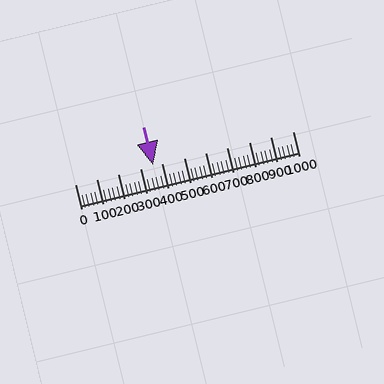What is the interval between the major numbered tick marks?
The major tick marks are spaced 100 units apart.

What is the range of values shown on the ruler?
The ruler shows values from 0 to 1000.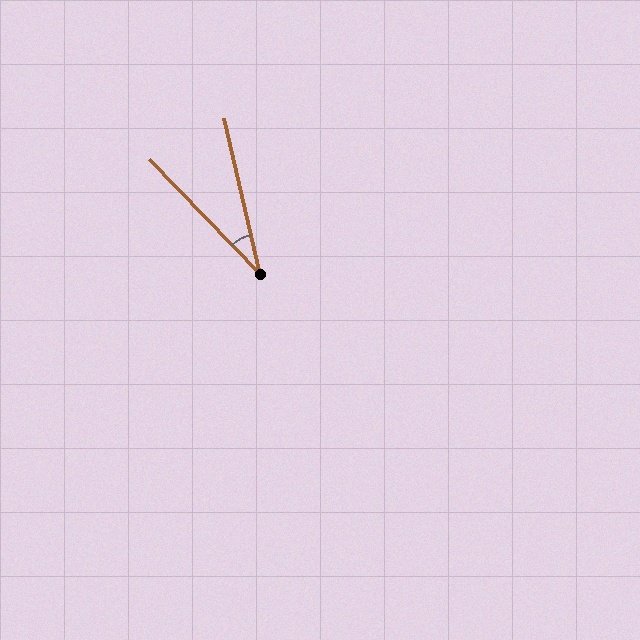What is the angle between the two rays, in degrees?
Approximately 31 degrees.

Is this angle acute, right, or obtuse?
It is acute.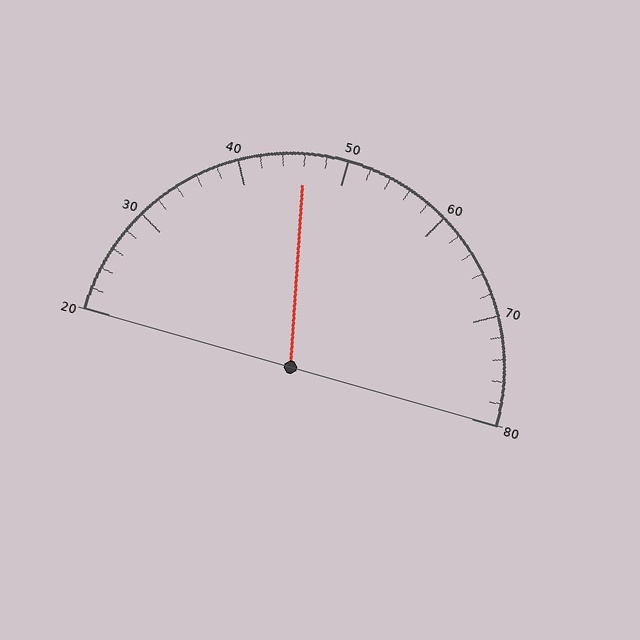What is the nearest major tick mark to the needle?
The nearest major tick mark is 50.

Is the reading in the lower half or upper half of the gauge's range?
The reading is in the lower half of the range (20 to 80).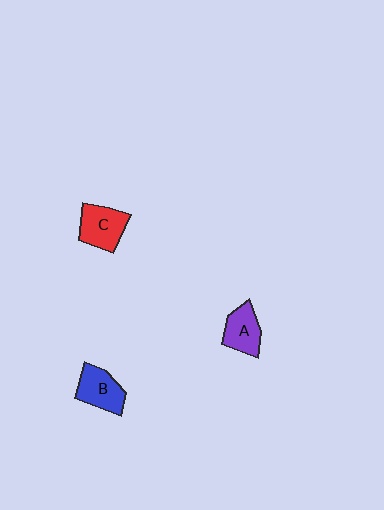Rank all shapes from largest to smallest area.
From largest to smallest: C (red), B (blue), A (purple).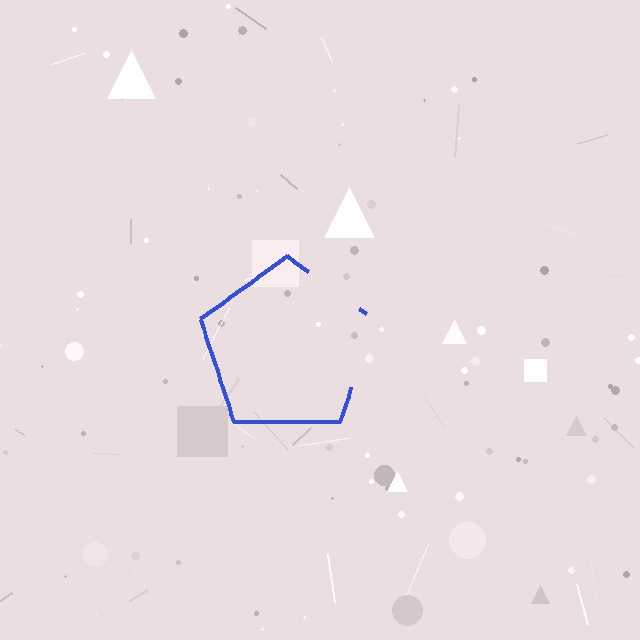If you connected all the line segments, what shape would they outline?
They would outline a pentagon.